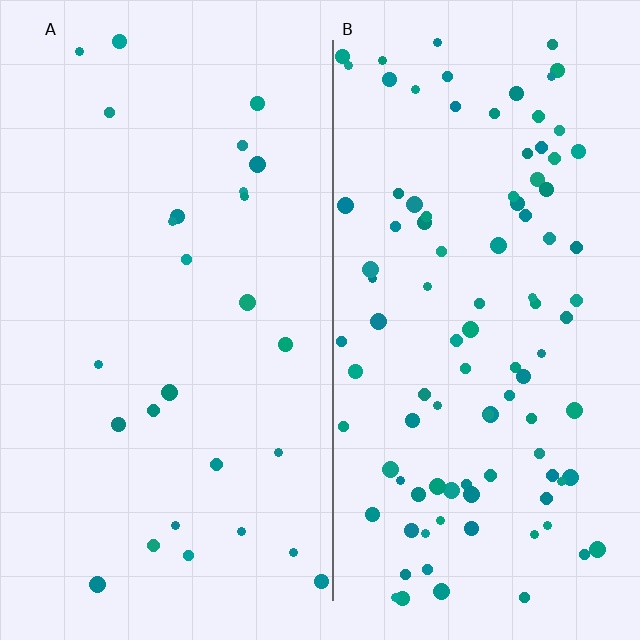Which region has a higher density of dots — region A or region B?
B (the right).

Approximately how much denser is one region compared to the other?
Approximately 3.7× — region B over region A.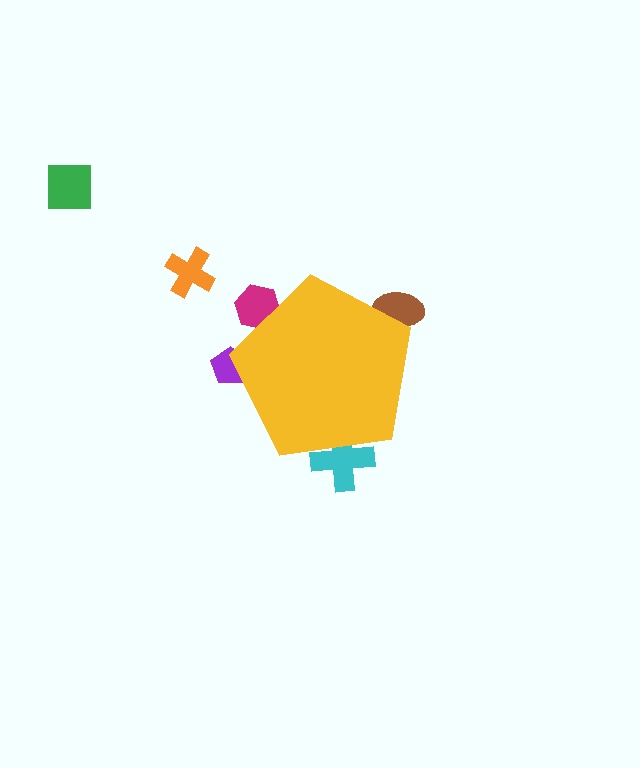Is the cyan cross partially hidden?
Yes, the cyan cross is partially hidden behind the yellow pentagon.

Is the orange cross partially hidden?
No, the orange cross is fully visible.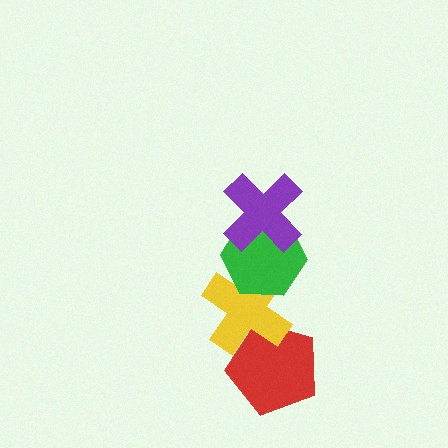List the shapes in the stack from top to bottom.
From top to bottom: the purple cross, the green hexagon, the yellow cross, the red pentagon.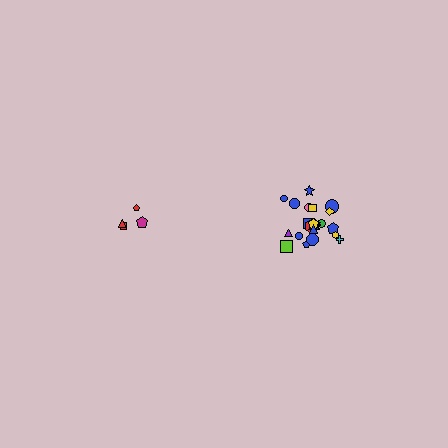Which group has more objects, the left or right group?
The right group.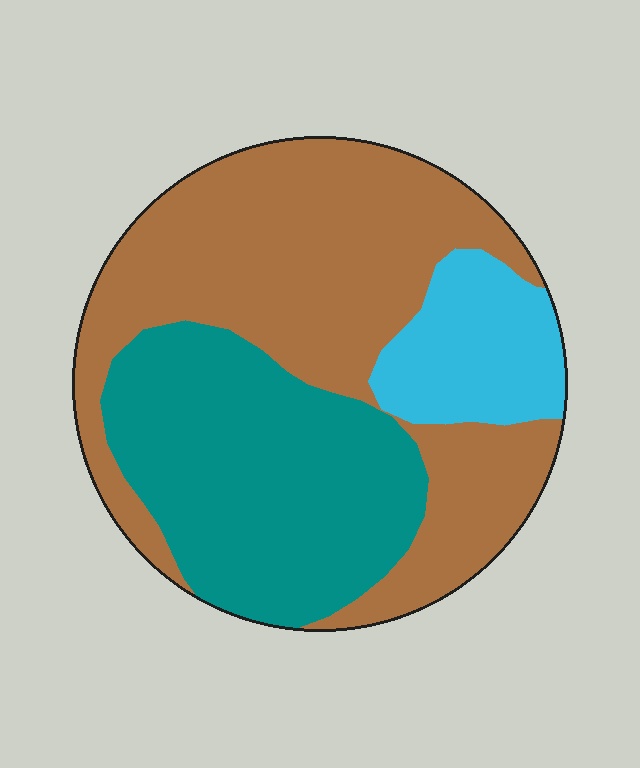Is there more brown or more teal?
Brown.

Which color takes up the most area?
Brown, at roughly 50%.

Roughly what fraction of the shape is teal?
Teal covers about 35% of the shape.